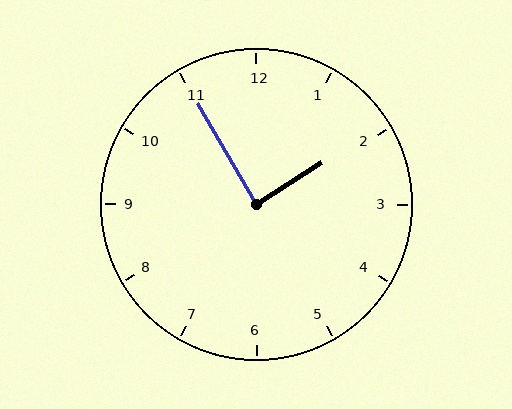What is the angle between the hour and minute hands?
Approximately 88 degrees.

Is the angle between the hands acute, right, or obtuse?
It is right.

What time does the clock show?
1:55.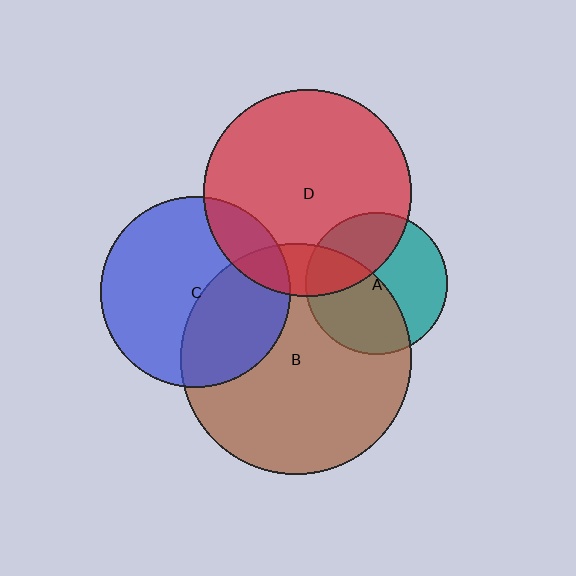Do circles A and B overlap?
Yes.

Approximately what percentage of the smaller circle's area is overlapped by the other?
Approximately 50%.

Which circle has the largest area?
Circle B (brown).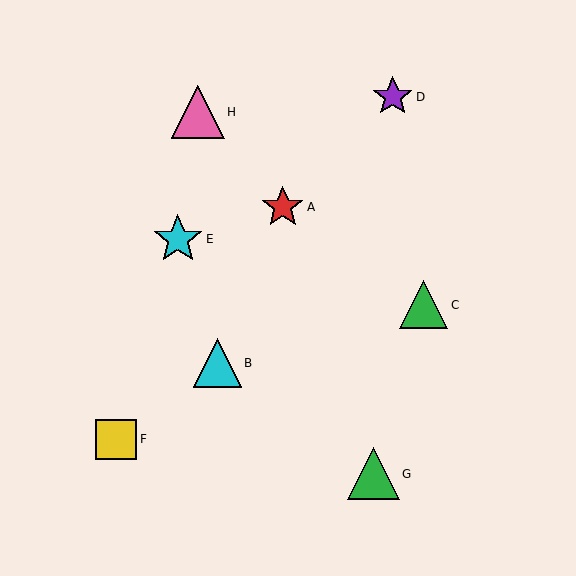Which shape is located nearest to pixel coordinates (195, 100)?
The pink triangle (labeled H) at (198, 112) is nearest to that location.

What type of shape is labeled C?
Shape C is a green triangle.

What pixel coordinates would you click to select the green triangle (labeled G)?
Click at (373, 474) to select the green triangle G.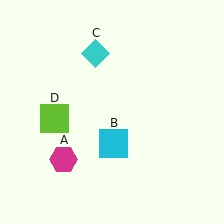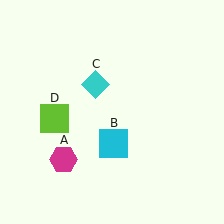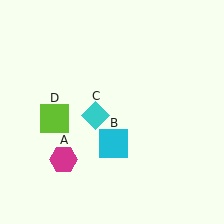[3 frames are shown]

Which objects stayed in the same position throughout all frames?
Magenta hexagon (object A) and cyan square (object B) and lime square (object D) remained stationary.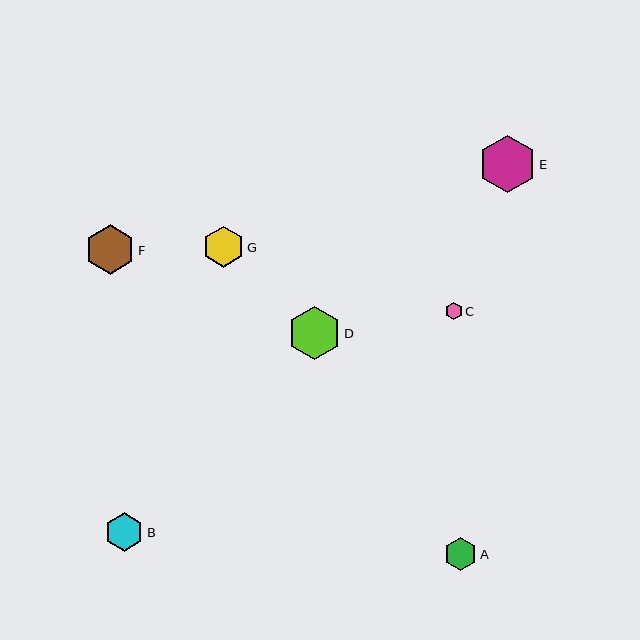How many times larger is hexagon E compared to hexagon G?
Hexagon E is approximately 1.4 times the size of hexagon G.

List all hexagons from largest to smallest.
From largest to smallest: E, D, F, G, B, A, C.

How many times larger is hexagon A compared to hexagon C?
Hexagon A is approximately 1.9 times the size of hexagon C.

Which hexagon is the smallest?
Hexagon C is the smallest with a size of approximately 17 pixels.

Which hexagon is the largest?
Hexagon E is the largest with a size of approximately 57 pixels.